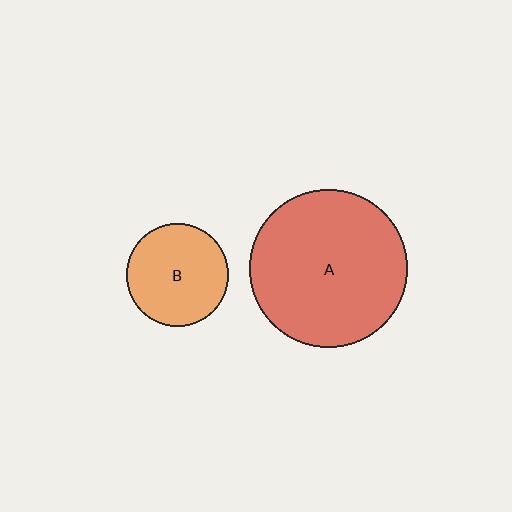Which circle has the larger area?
Circle A (red).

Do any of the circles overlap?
No, none of the circles overlap.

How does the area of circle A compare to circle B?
Approximately 2.4 times.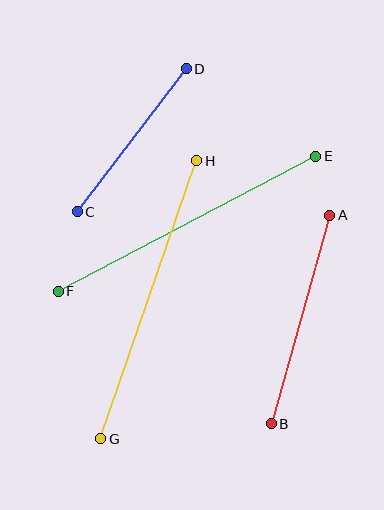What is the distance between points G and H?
The distance is approximately 294 pixels.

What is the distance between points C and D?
The distance is approximately 180 pixels.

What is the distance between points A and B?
The distance is approximately 216 pixels.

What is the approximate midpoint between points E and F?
The midpoint is at approximately (187, 224) pixels.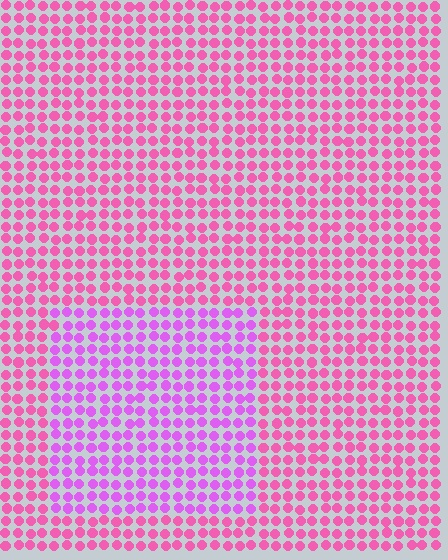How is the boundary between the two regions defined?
The boundary is defined purely by a slight shift in hue (about 34 degrees). Spacing, size, and orientation are identical on both sides.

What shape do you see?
I see a rectangle.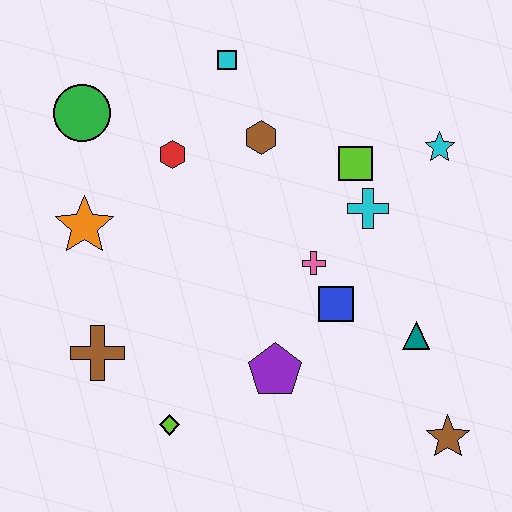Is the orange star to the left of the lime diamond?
Yes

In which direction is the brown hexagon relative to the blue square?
The brown hexagon is above the blue square.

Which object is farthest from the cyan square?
The brown star is farthest from the cyan square.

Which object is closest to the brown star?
The teal triangle is closest to the brown star.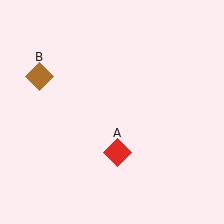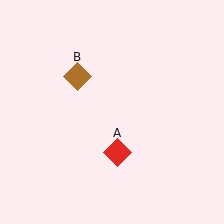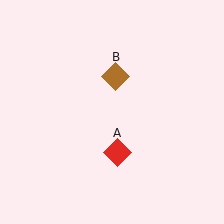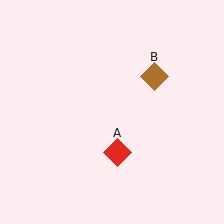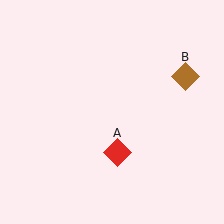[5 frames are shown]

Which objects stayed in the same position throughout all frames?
Red diamond (object A) remained stationary.